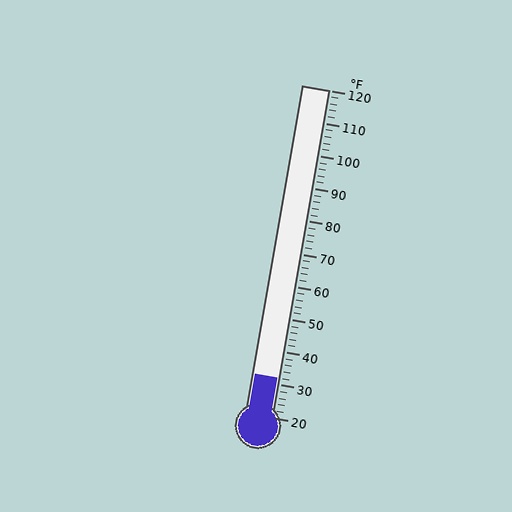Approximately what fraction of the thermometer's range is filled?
The thermometer is filled to approximately 10% of its range.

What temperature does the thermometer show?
The thermometer shows approximately 32°F.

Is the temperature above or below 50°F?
The temperature is below 50°F.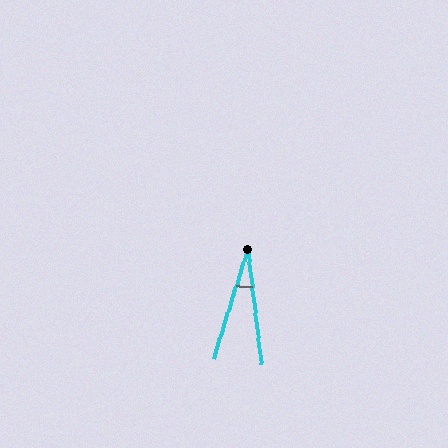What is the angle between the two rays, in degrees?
Approximately 24 degrees.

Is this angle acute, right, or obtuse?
It is acute.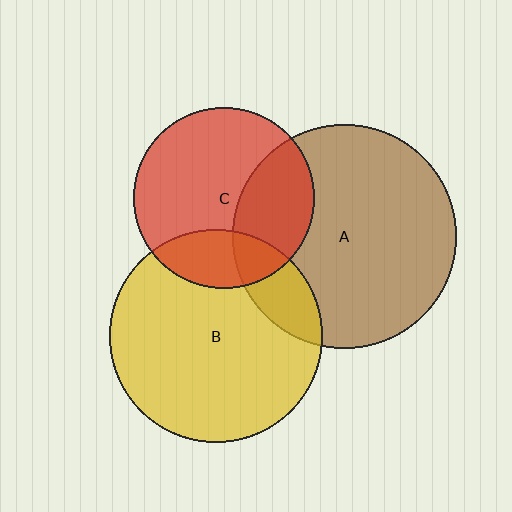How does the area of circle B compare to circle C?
Approximately 1.4 times.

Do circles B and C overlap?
Yes.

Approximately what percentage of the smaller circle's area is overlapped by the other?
Approximately 20%.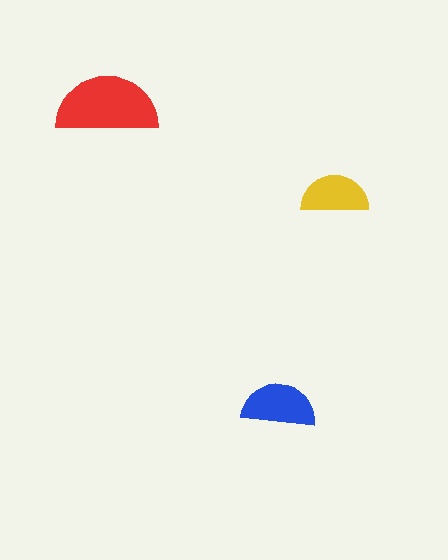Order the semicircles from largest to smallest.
the red one, the blue one, the yellow one.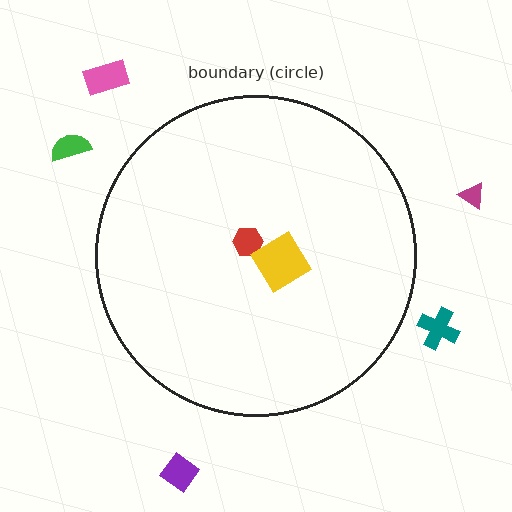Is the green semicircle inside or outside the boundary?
Outside.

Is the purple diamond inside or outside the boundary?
Outside.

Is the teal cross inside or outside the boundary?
Outside.